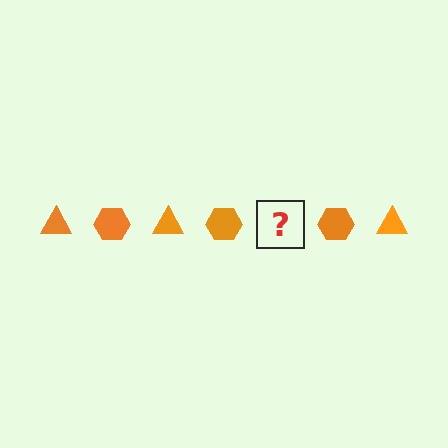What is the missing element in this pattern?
The missing element is an orange triangle.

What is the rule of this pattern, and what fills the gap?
The rule is that the pattern cycles through triangle, hexagon shapes in orange. The gap should be filled with an orange triangle.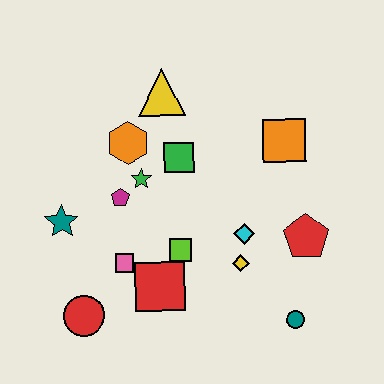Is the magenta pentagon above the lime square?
Yes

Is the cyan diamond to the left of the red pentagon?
Yes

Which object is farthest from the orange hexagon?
The teal circle is farthest from the orange hexagon.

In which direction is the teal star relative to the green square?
The teal star is to the left of the green square.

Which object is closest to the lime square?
The red square is closest to the lime square.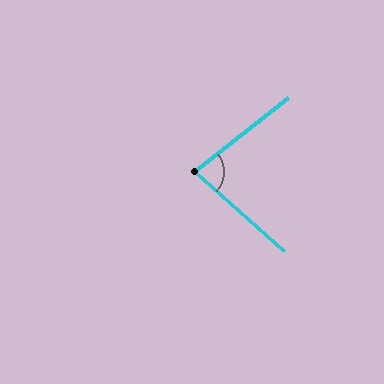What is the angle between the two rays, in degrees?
Approximately 80 degrees.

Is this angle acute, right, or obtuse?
It is acute.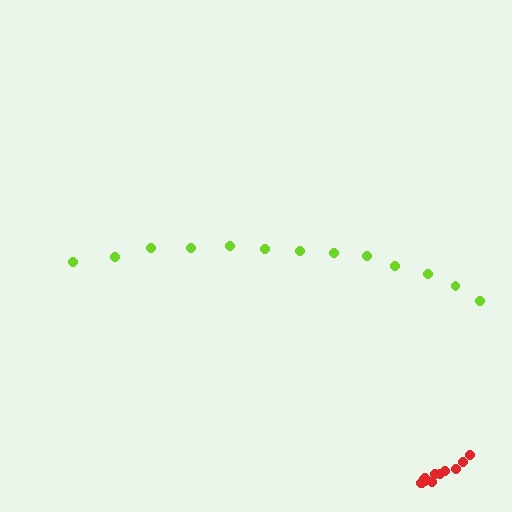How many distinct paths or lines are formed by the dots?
There are 2 distinct paths.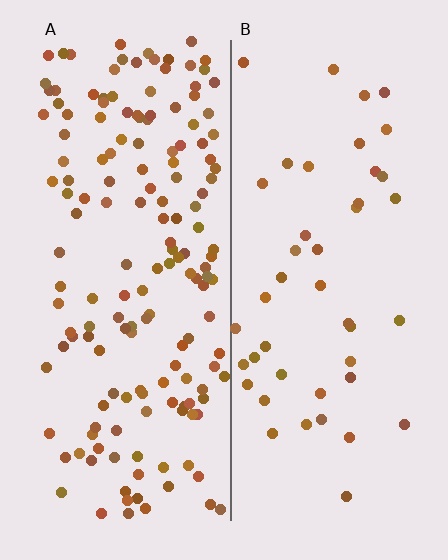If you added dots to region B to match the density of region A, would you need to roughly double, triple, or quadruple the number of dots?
Approximately quadruple.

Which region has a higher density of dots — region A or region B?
A (the left).